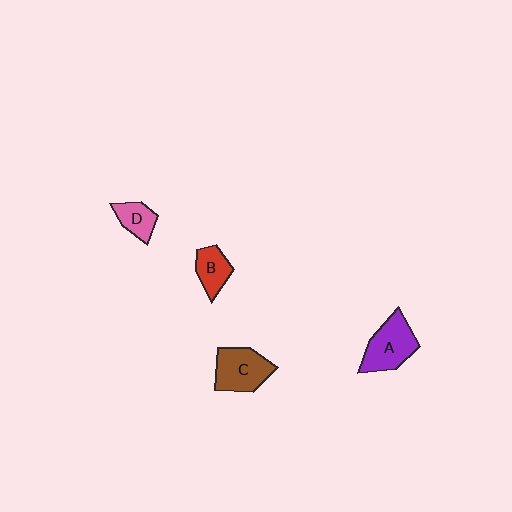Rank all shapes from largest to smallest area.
From largest to smallest: A (purple), C (brown), B (red), D (pink).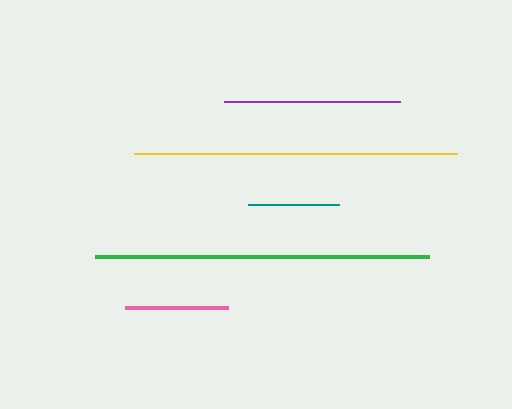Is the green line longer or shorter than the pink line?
The green line is longer than the pink line.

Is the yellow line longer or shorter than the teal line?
The yellow line is longer than the teal line.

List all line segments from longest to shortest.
From longest to shortest: green, yellow, purple, pink, teal.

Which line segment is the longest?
The green line is the longest at approximately 334 pixels.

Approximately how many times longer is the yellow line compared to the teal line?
The yellow line is approximately 3.5 times the length of the teal line.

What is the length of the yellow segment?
The yellow segment is approximately 323 pixels long.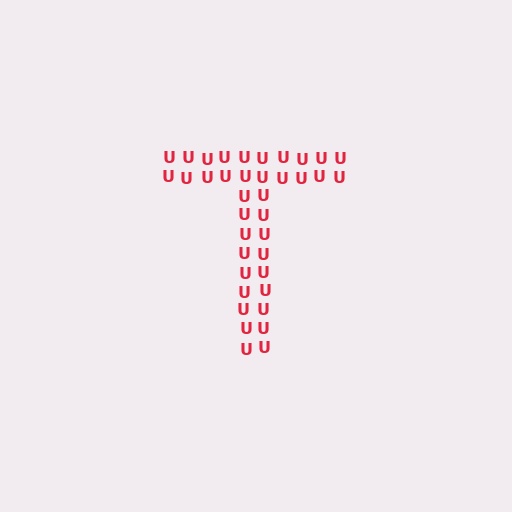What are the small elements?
The small elements are letter U's.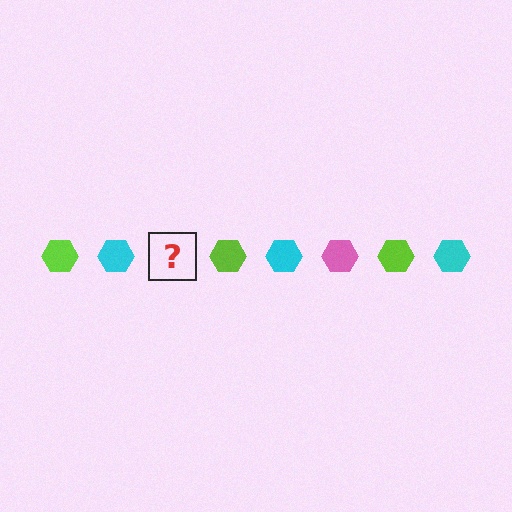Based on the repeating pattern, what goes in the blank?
The blank should be a pink hexagon.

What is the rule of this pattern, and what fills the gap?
The rule is that the pattern cycles through lime, cyan, pink hexagons. The gap should be filled with a pink hexagon.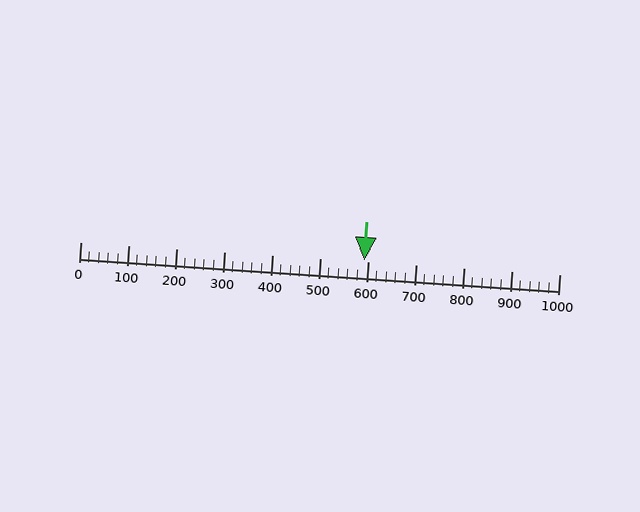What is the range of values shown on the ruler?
The ruler shows values from 0 to 1000.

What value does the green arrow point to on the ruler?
The green arrow points to approximately 593.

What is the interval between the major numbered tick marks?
The major tick marks are spaced 100 units apart.